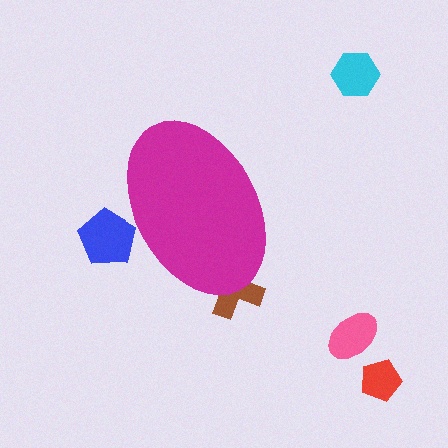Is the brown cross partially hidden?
Yes, the brown cross is partially hidden behind the magenta ellipse.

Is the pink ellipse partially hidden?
No, the pink ellipse is fully visible.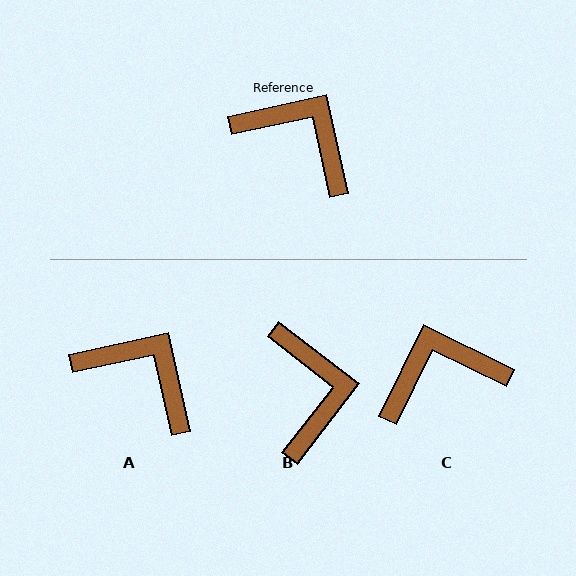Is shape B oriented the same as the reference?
No, it is off by about 50 degrees.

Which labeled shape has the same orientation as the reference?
A.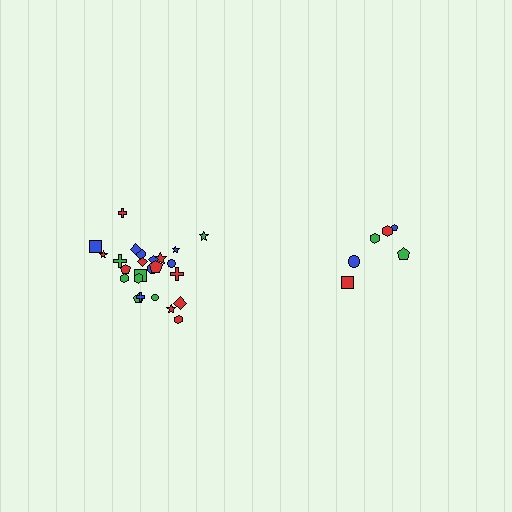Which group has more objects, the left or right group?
The left group.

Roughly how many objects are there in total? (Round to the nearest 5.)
Roughly 30 objects in total.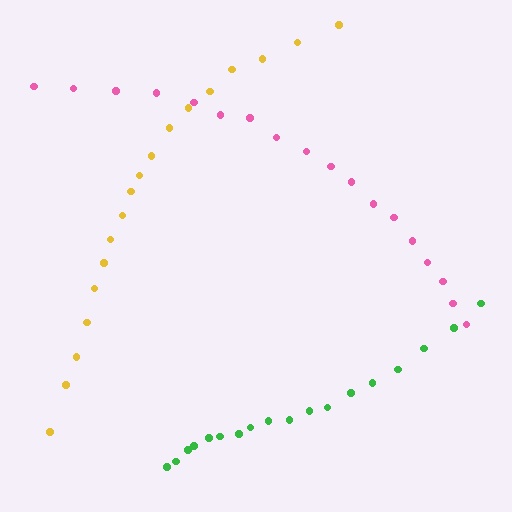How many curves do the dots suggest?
There are 3 distinct paths.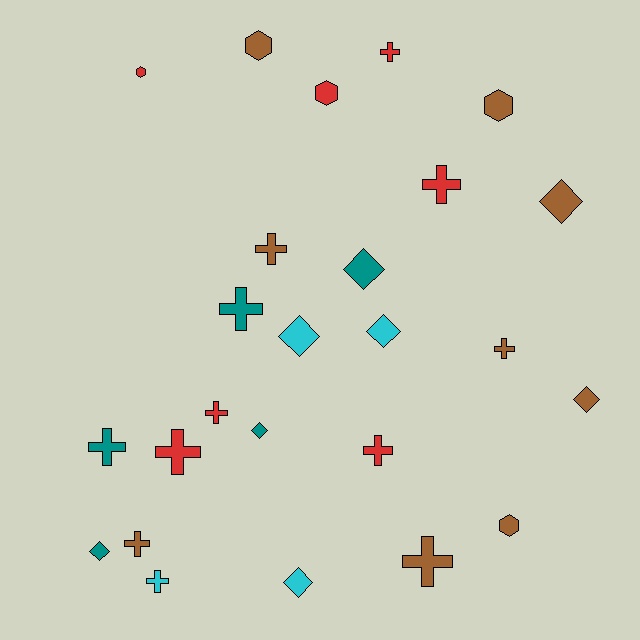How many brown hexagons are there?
There are 3 brown hexagons.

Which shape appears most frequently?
Cross, with 12 objects.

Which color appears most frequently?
Brown, with 9 objects.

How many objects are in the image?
There are 25 objects.